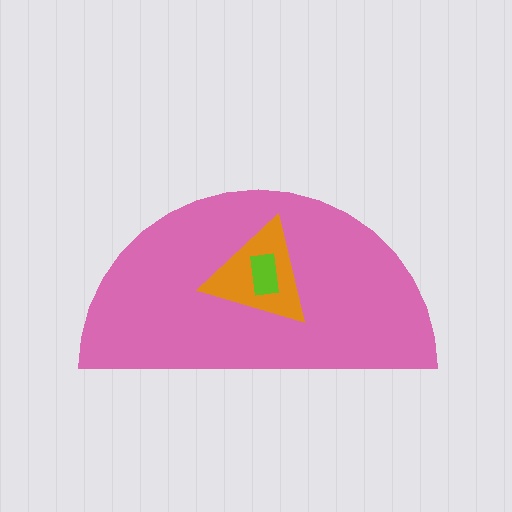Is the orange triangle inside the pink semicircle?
Yes.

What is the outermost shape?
The pink semicircle.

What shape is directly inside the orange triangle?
The lime rectangle.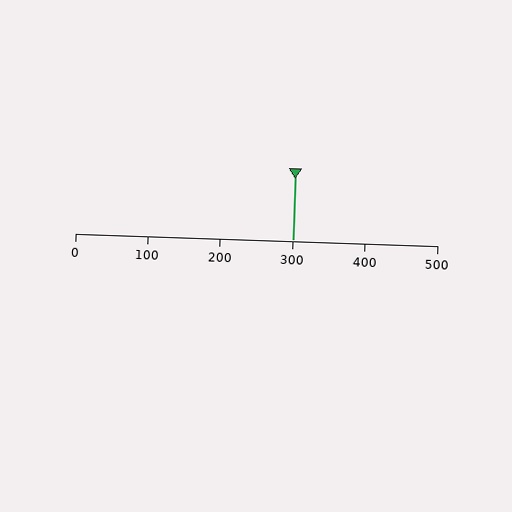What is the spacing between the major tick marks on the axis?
The major ticks are spaced 100 apart.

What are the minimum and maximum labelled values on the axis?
The axis runs from 0 to 500.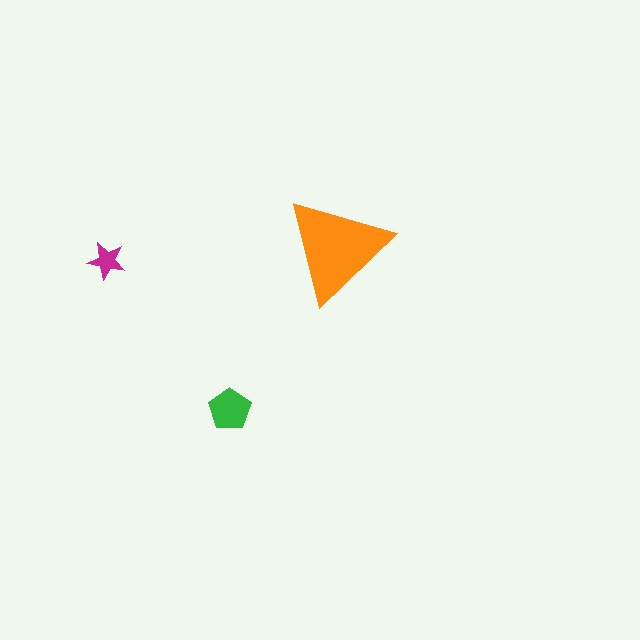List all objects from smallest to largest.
The magenta star, the green pentagon, the orange triangle.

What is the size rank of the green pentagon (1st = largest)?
2nd.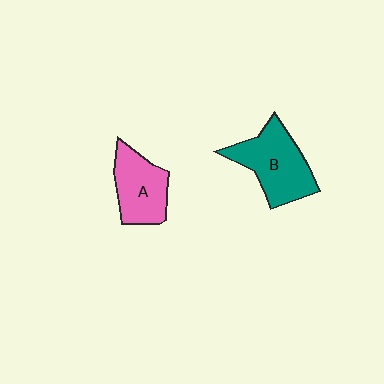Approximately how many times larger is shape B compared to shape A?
Approximately 1.3 times.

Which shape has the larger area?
Shape B (teal).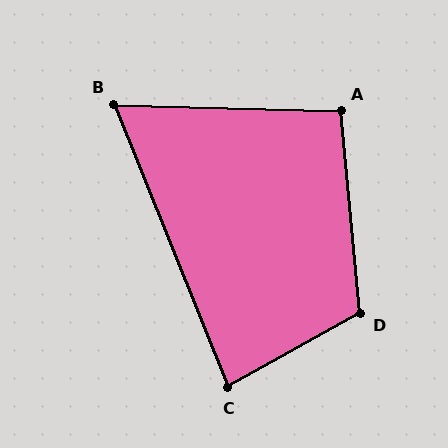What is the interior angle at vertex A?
Approximately 97 degrees (obtuse).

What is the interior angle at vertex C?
Approximately 83 degrees (acute).